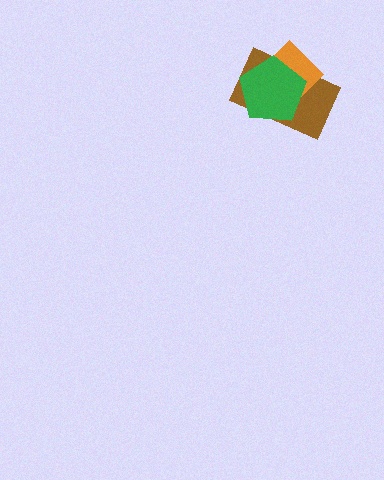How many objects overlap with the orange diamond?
2 objects overlap with the orange diamond.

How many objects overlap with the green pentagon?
2 objects overlap with the green pentagon.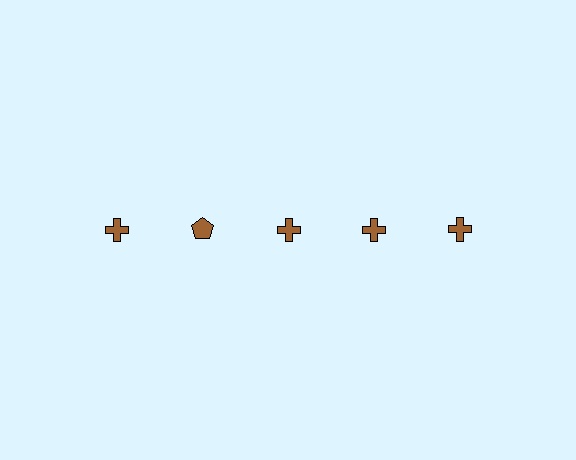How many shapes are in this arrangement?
There are 5 shapes arranged in a grid pattern.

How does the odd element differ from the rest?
It has a different shape: pentagon instead of cross.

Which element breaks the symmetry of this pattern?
The brown pentagon in the top row, second from left column breaks the symmetry. All other shapes are brown crosses.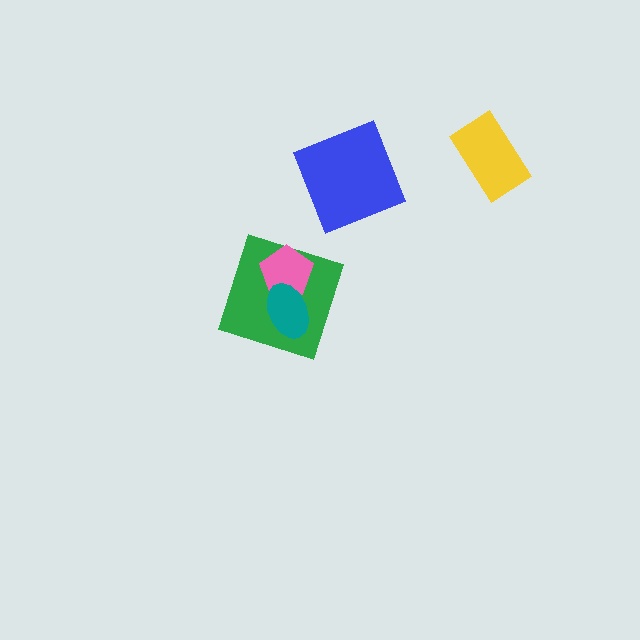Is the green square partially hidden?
Yes, it is partially covered by another shape.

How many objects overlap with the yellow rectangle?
0 objects overlap with the yellow rectangle.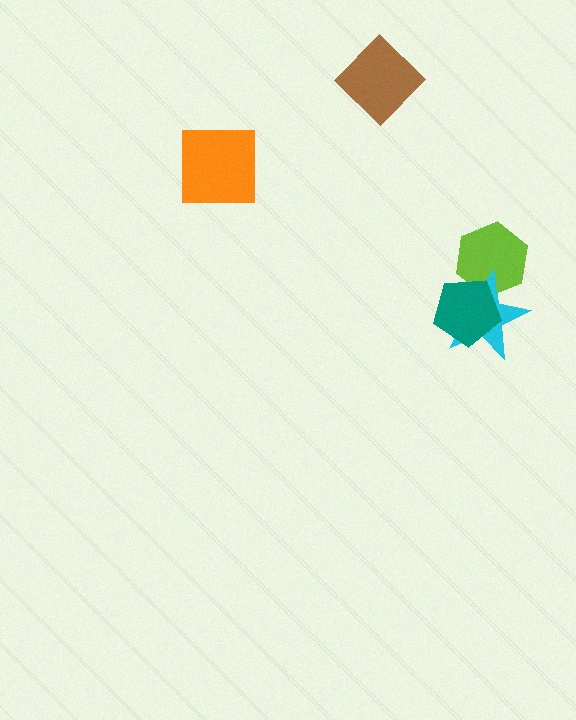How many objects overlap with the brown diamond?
0 objects overlap with the brown diamond.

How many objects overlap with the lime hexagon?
2 objects overlap with the lime hexagon.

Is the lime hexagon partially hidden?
Yes, it is partially covered by another shape.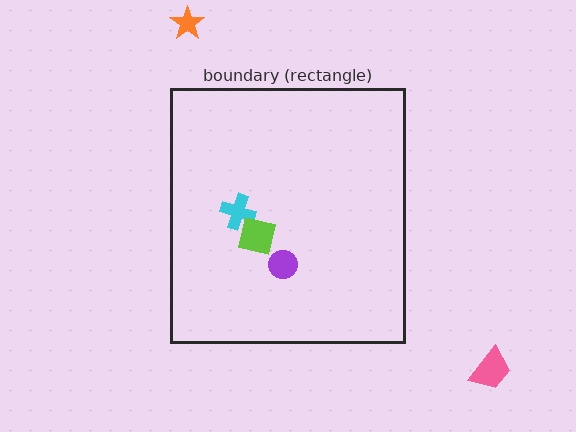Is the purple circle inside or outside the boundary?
Inside.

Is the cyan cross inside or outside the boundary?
Inside.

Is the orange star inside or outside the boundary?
Outside.